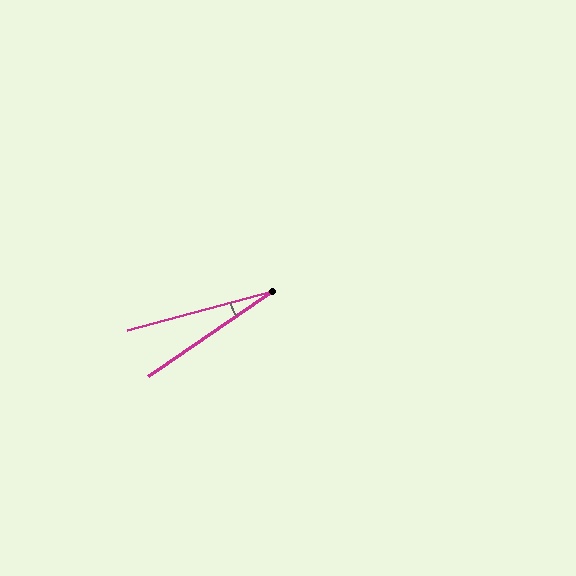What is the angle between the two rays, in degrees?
Approximately 19 degrees.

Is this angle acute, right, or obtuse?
It is acute.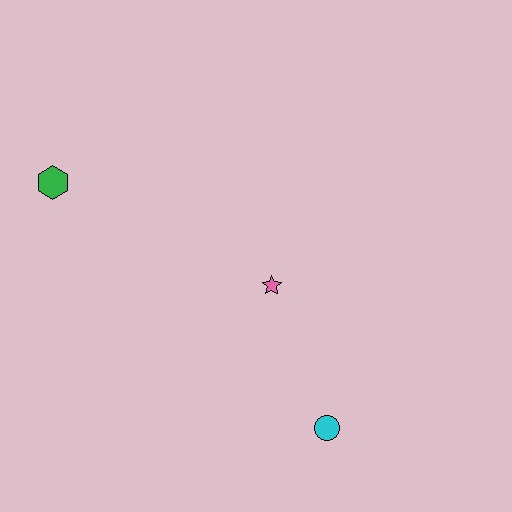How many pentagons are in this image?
There are no pentagons.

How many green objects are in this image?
There is 1 green object.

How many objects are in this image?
There are 3 objects.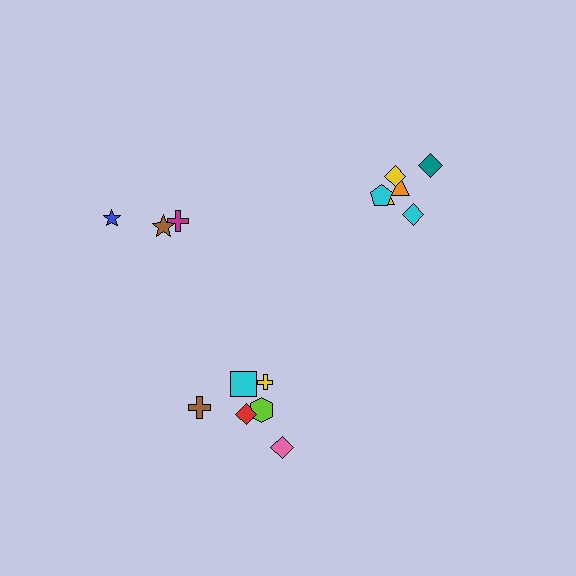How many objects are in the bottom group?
There are 6 objects.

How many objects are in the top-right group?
There are 6 objects.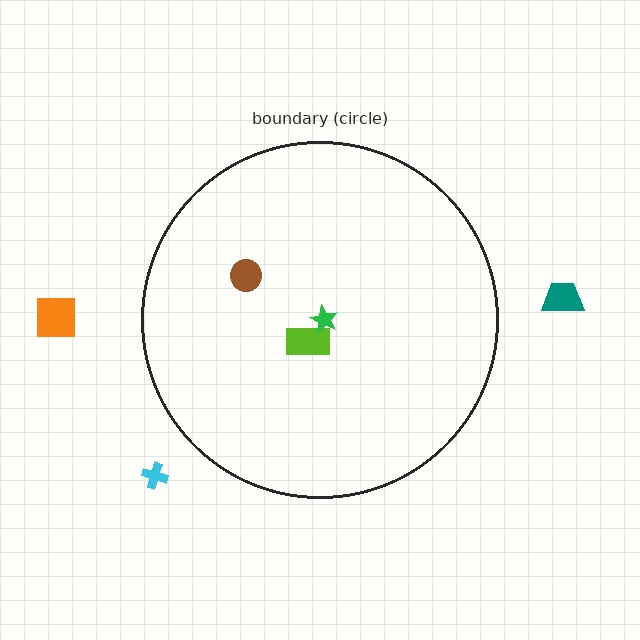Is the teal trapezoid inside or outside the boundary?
Outside.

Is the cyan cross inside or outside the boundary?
Outside.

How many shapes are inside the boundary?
3 inside, 3 outside.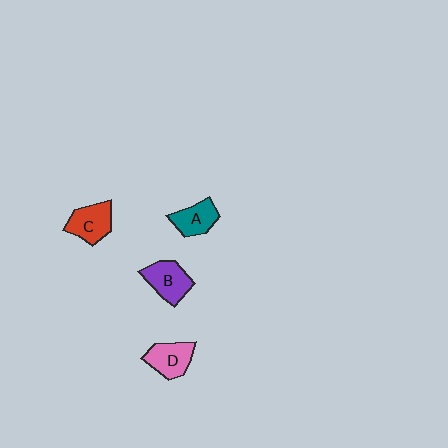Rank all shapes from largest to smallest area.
From largest to smallest: B (purple), C (red), D (pink), A (teal).